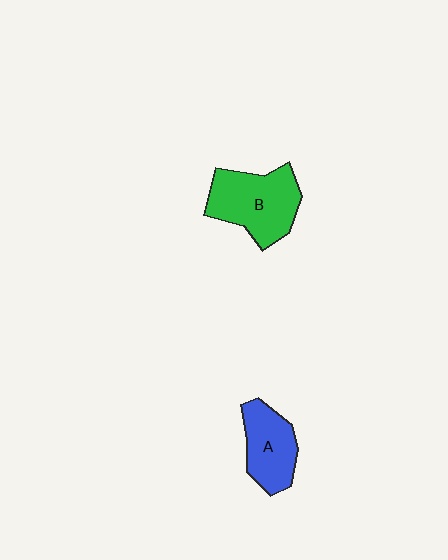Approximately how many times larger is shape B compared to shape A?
Approximately 1.4 times.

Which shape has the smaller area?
Shape A (blue).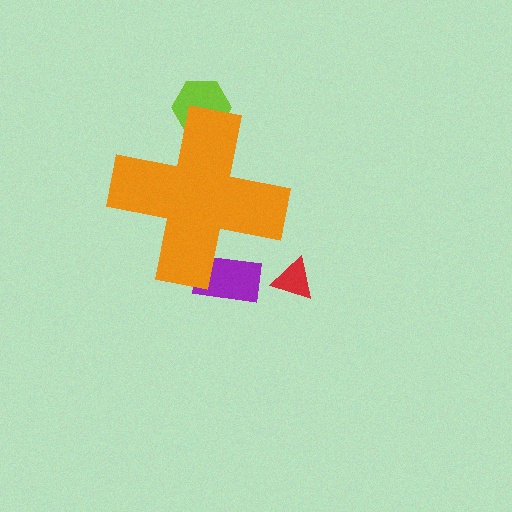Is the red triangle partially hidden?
No, the red triangle is fully visible.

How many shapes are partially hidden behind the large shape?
2 shapes are partially hidden.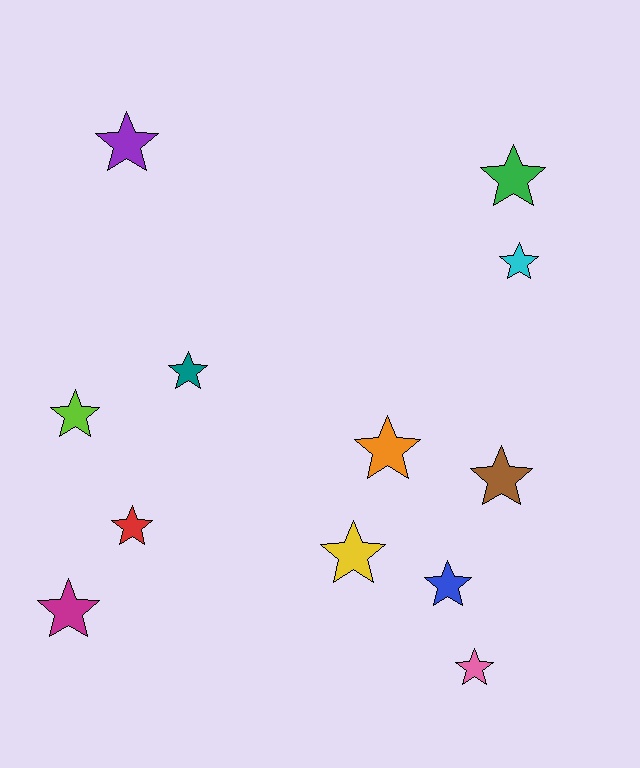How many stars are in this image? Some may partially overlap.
There are 12 stars.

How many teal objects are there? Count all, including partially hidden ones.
There is 1 teal object.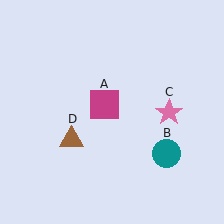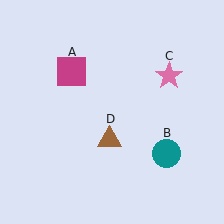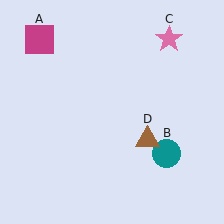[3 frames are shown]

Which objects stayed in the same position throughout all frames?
Teal circle (object B) remained stationary.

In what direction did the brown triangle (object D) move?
The brown triangle (object D) moved right.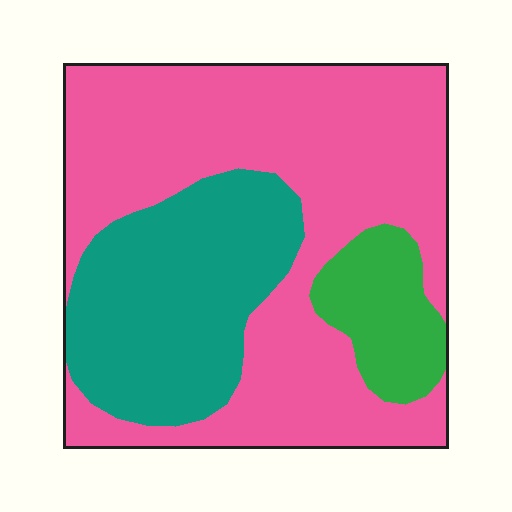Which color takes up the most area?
Pink, at roughly 60%.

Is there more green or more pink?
Pink.